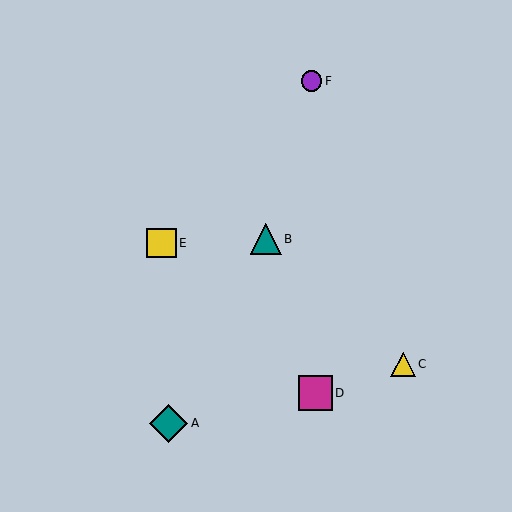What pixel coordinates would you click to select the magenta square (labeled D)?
Click at (315, 393) to select the magenta square D.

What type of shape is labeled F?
Shape F is a purple circle.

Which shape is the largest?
The teal diamond (labeled A) is the largest.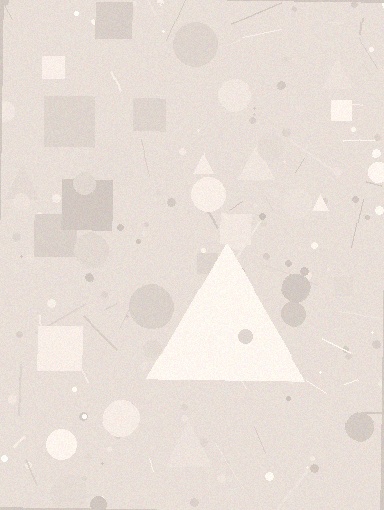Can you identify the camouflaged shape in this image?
The camouflaged shape is a triangle.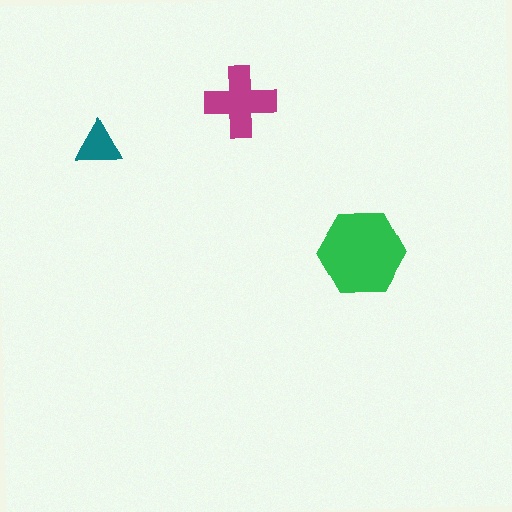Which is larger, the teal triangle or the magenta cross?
The magenta cross.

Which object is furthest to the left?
The teal triangle is leftmost.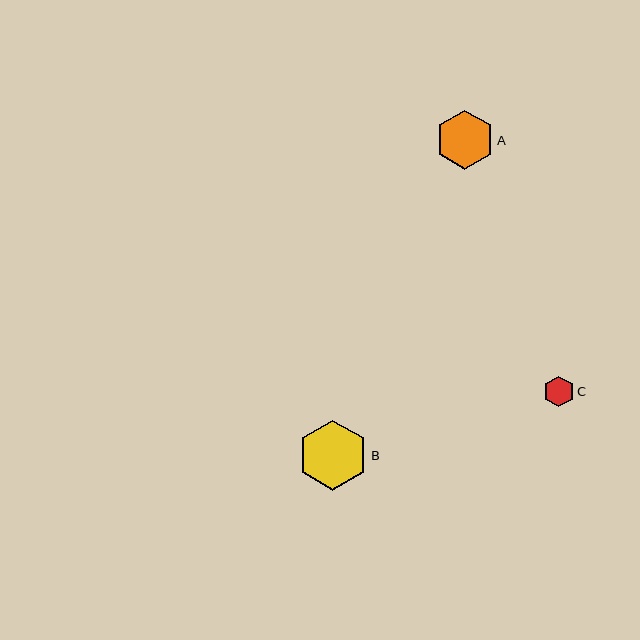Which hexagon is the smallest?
Hexagon C is the smallest with a size of approximately 31 pixels.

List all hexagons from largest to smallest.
From largest to smallest: B, A, C.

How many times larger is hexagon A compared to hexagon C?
Hexagon A is approximately 1.9 times the size of hexagon C.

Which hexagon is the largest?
Hexagon B is the largest with a size of approximately 70 pixels.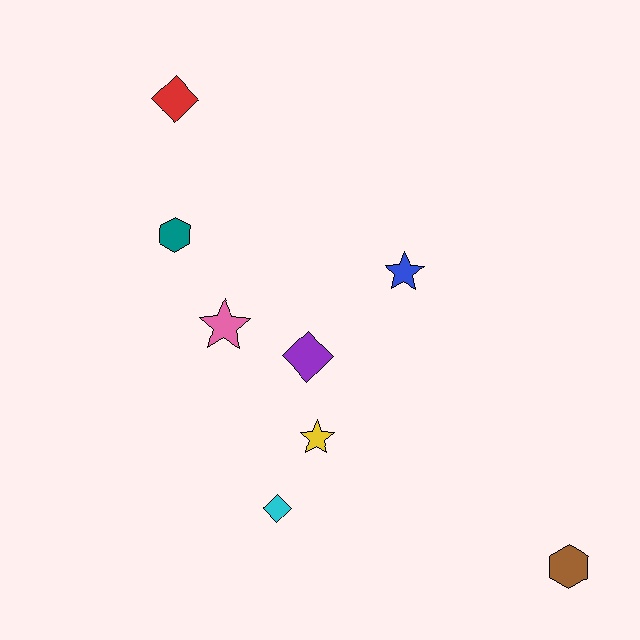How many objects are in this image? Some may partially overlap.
There are 8 objects.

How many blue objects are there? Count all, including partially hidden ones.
There is 1 blue object.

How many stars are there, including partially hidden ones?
There are 3 stars.